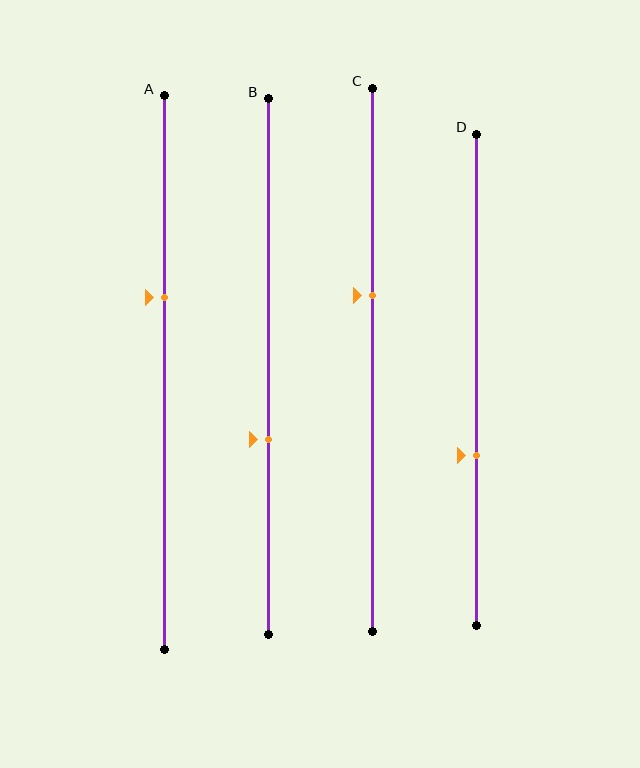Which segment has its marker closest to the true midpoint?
Segment C has its marker closest to the true midpoint.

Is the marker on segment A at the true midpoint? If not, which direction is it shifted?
No, the marker on segment A is shifted upward by about 13% of the segment length.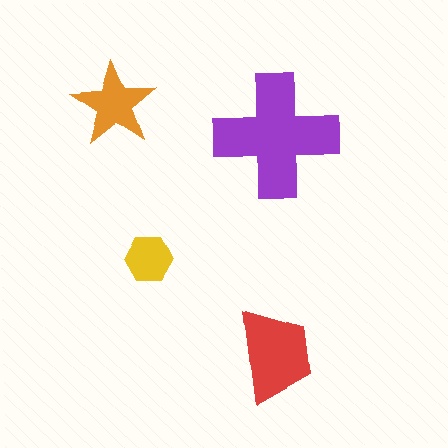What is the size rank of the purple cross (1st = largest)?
1st.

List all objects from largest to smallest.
The purple cross, the red trapezoid, the orange star, the yellow hexagon.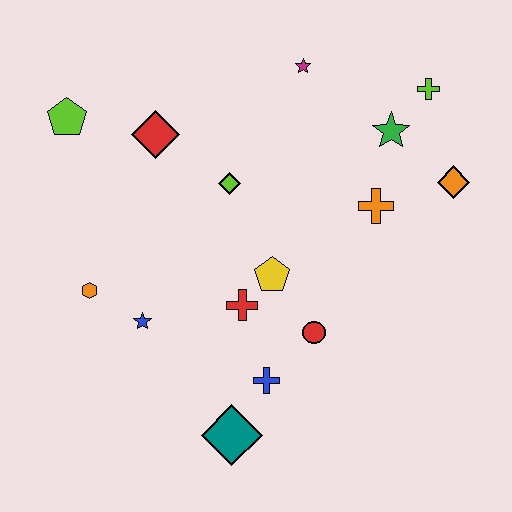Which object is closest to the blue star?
The orange hexagon is closest to the blue star.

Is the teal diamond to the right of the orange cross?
No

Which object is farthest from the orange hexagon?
The lime cross is farthest from the orange hexagon.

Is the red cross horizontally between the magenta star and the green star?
No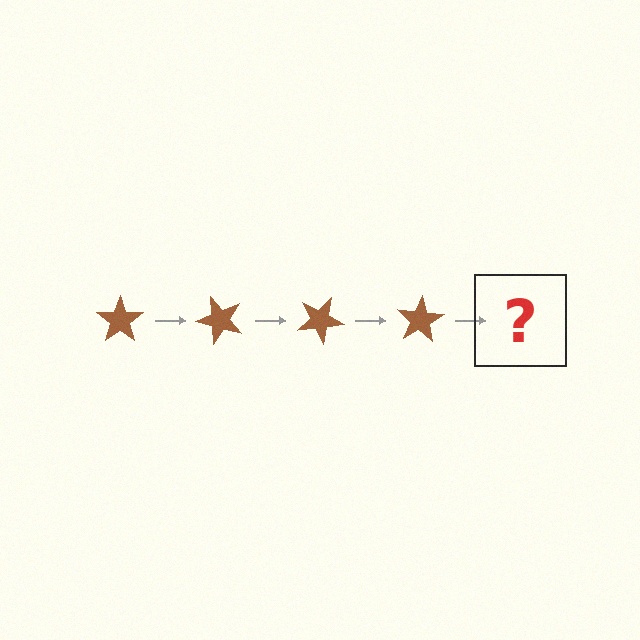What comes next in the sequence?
The next element should be a brown star rotated 200 degrees.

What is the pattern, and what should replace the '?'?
The pattern is that the star rotates 50 degrees each step. The '?' should be a brown star rotated 200 degrees.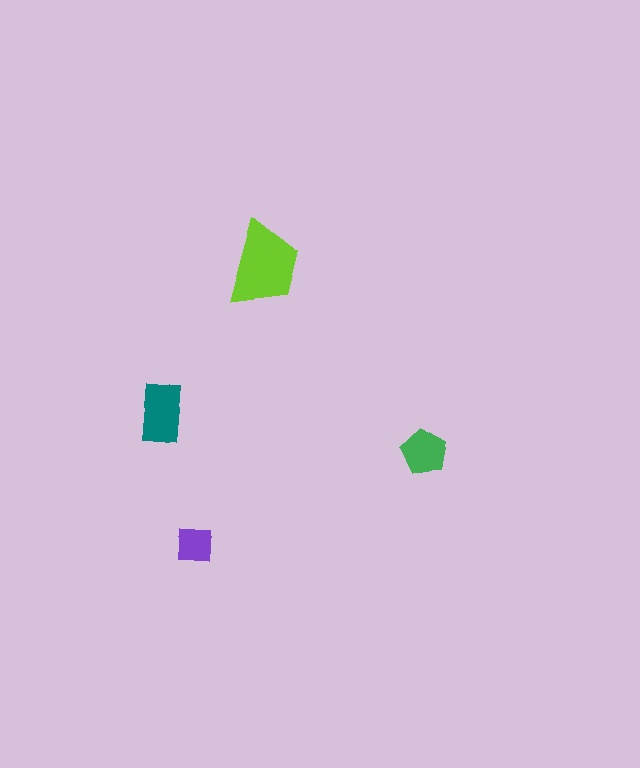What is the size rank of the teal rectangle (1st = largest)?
2nd.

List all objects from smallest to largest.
The purple square, the green pentagon, the teal rectangle, the lime trapezoid.